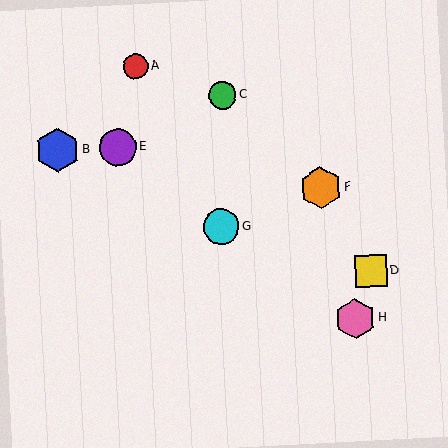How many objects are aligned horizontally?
2 objects (B, E) are aligned horizontally.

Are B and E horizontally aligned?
Yes, both are at y≈150.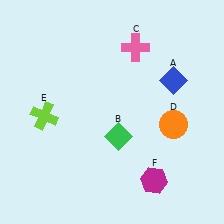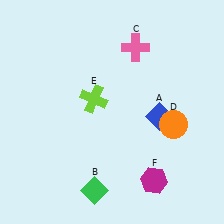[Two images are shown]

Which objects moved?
The objects that moved are: the blue diamond (A), the green diamond (B), the lime cross (E).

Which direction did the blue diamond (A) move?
The blue diamond (A) moved down.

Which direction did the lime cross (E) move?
The lime cross (E) moved right.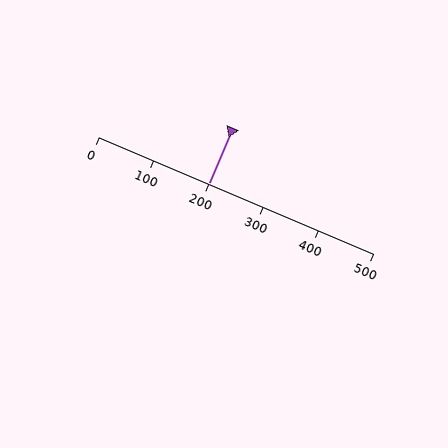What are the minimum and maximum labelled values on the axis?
The axis runs from 0 to 500.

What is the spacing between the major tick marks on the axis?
The major ticks are spaced 100 apart.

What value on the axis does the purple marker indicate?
The marker indicates approximately 200.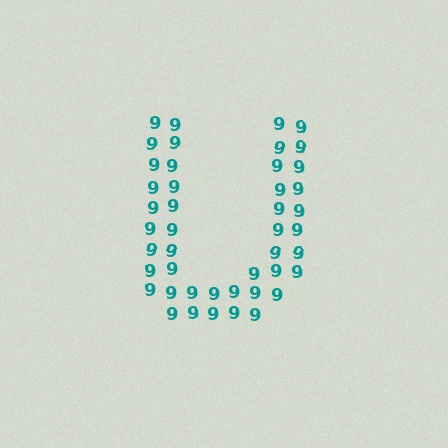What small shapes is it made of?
It is made of small digit 9's.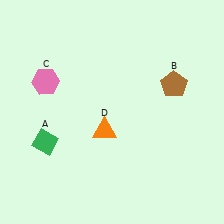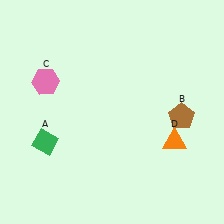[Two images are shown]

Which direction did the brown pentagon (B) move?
The brown pentagon (B) moved down.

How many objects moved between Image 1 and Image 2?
2 objects moved between the two images.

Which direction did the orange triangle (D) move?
The orange triangle (D) moved right.